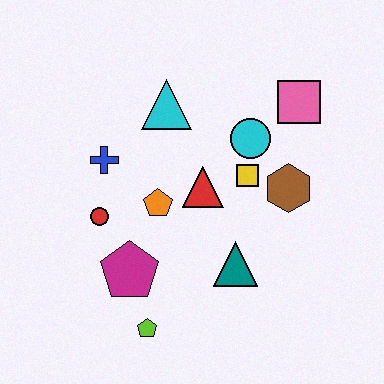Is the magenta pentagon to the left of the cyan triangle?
Yes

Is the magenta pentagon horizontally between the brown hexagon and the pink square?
No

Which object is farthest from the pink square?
The lime pentagon is farthest from the pink square.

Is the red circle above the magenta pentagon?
Yes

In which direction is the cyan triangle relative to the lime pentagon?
The cyan triangle is above the lime pentagon.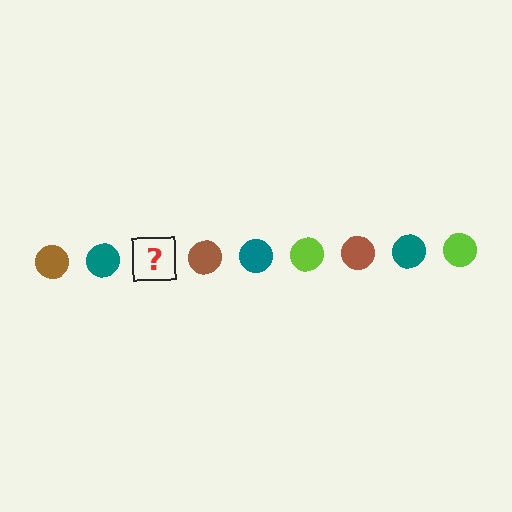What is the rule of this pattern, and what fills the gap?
The rule is that the pattern cycles through brown, teal, lime circles. The gap should be filled with a lime circle.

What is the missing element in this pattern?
The missing element is a lime circle.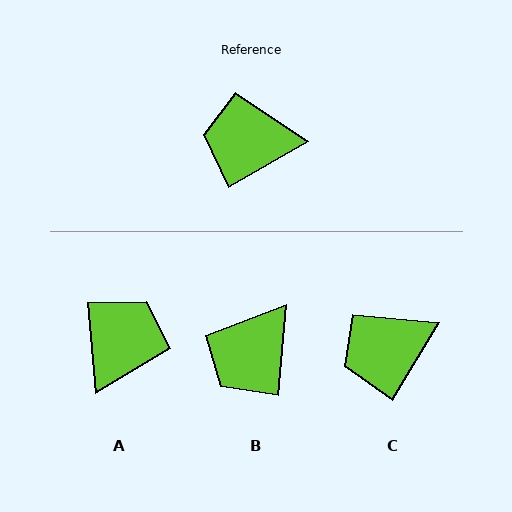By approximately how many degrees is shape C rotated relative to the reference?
Approximately 29 degrees counter-clockwise.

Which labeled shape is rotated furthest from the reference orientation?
A, about 115 degrees away.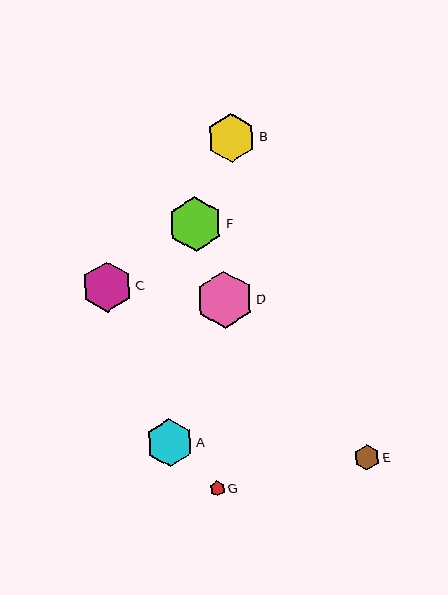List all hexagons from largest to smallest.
From largest to smallest: D, F, C, B, A, E, G.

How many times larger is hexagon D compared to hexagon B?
Hexagon D is approximately 1.2 times the size of hexagon B.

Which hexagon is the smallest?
Hexagon G is the smallest with a size of approximately 15 pixels.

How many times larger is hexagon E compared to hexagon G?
Hexagon E is approximately 1.6 times the size of hexagon G.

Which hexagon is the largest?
Hexagon D is the largest with a size of approximately 57 pixels.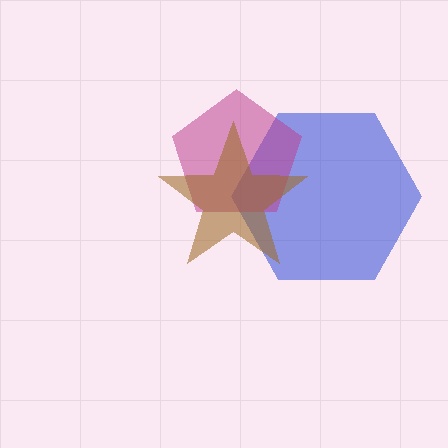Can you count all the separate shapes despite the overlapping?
Yes, there are 3 separate shapes.